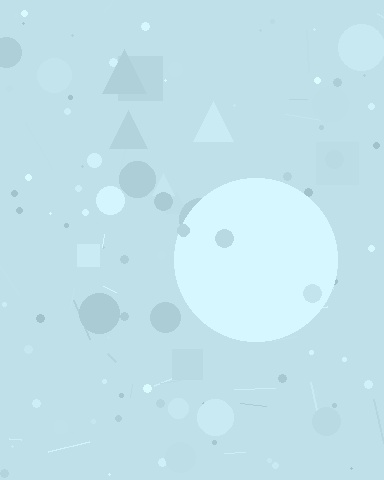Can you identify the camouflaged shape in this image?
The camouflaged shape is a circle.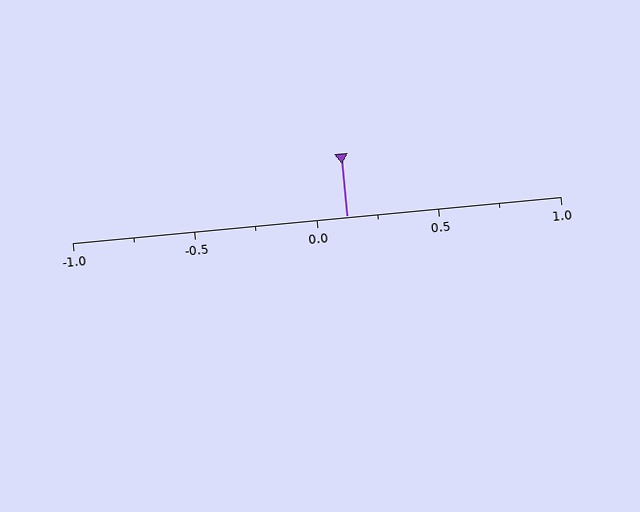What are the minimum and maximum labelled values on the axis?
The axis runs from -1.0 to 1.0.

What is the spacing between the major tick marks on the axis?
The major ticks are spaced 0.5 apart.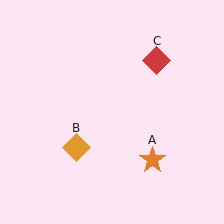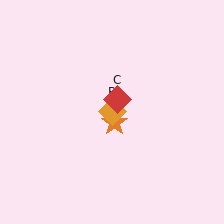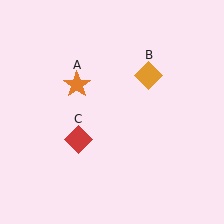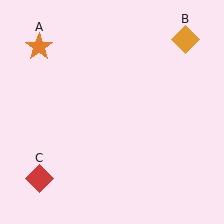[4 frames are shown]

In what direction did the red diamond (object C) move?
The red diamond (object C) moved down and to the left.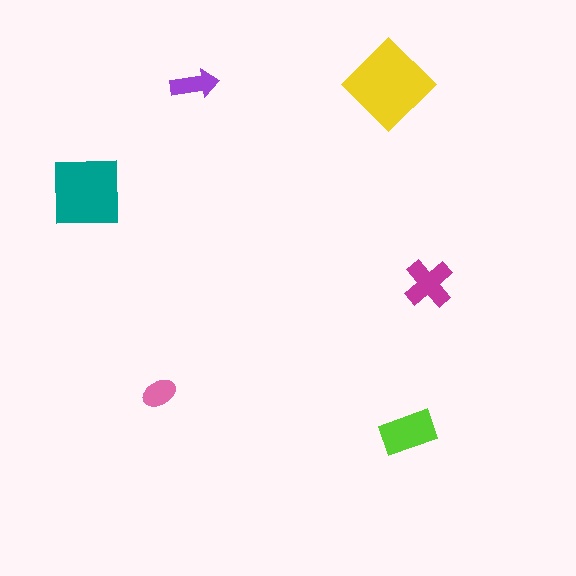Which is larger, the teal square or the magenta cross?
The teal square.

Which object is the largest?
The yellow diamond.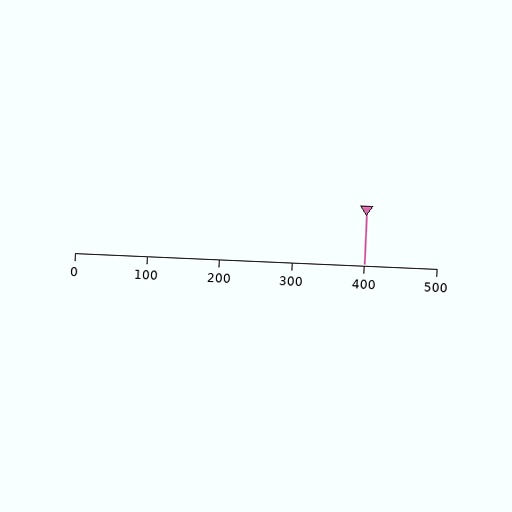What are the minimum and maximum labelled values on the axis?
The axis runs from 0 to 500.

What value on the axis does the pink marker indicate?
The marker indicates approximately 400.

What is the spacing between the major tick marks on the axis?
The major ticks are spaced 100 apart.